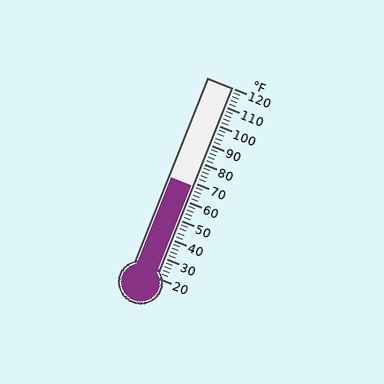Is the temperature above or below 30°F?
The temperature is above 30°F.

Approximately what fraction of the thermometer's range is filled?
The thermometer is filled to approximately 50% of its range.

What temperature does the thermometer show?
The thermometer shows approximately 68°F.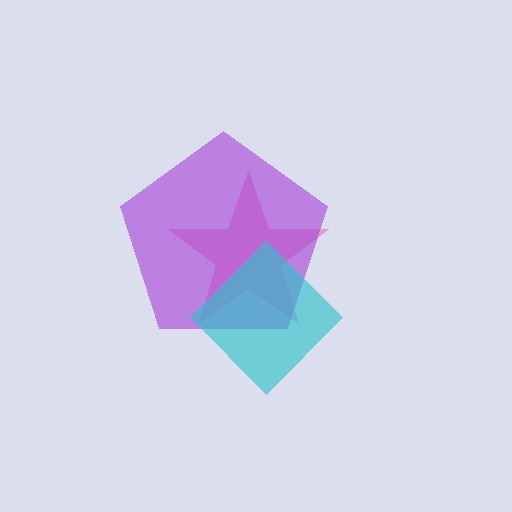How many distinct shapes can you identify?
There are 3 distinct shapes: a pink star, a purple pentagon, a cyan diamond.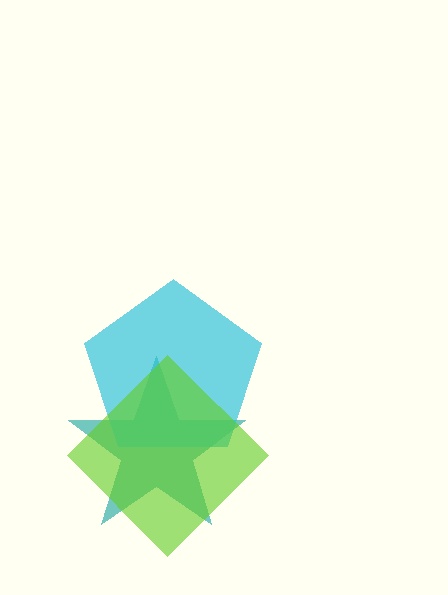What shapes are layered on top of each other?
The layered shapes are: a teal star, a cyan pentagon, a lime diamond.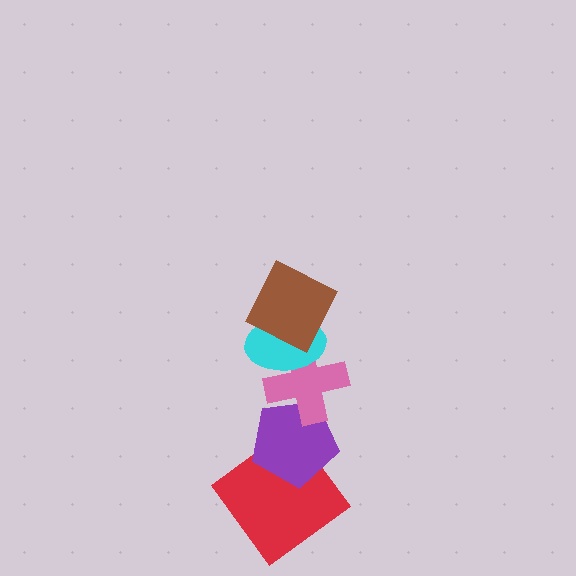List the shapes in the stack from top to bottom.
From top to bottom: the brown square, the cyan ellipse, the pink cross, the purple pentagon, the red diamond.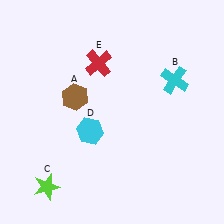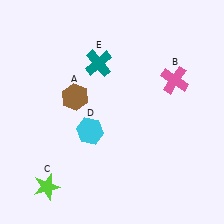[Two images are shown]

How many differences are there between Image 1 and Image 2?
There are 2 differences between the two images.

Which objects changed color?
B changed from cyan to pink. E changed from red to teal.